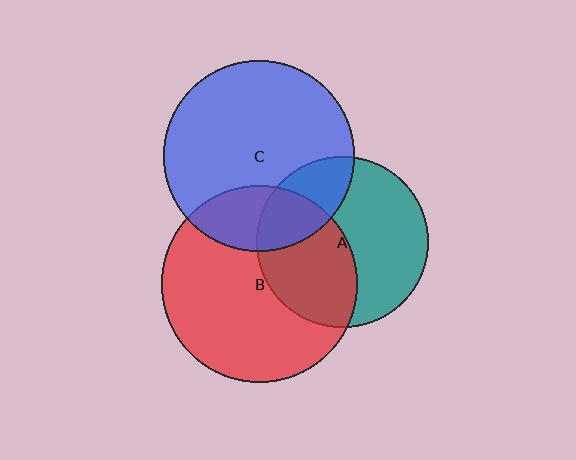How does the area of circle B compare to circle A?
Approximately 1.3 times.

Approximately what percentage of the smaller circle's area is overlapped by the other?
Approximately 25%.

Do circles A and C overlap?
Yes.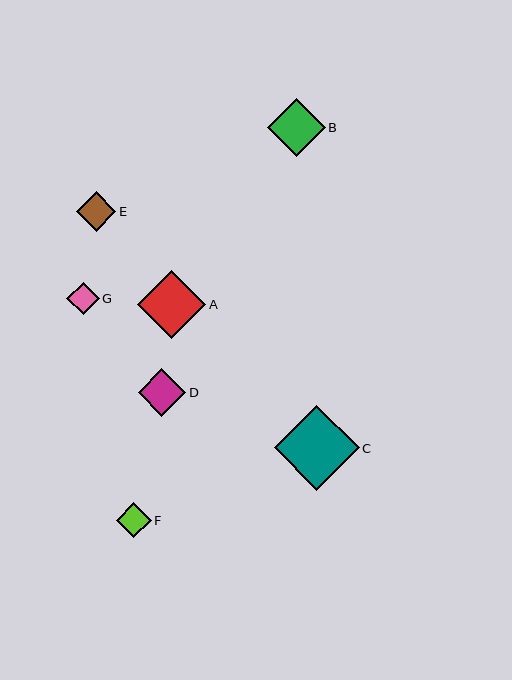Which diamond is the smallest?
Diamond G is the smallest with a size of approximately 32 pixels.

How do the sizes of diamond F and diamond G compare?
Diamond F and diamond G are approximately the same size.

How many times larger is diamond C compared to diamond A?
Diamond C is approximately 1.3 times the size of diamond A.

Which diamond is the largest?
Diamond C is the largest with a size of approximately 85 pixels.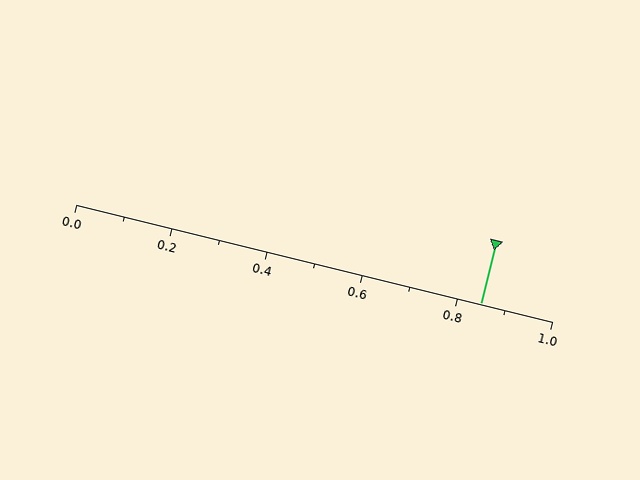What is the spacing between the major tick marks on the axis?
The major ticks are spaced 0.2 apart.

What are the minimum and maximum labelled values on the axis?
The axis runs from 0.0 to 1.0.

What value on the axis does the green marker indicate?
The marker indicates approximately 0.85.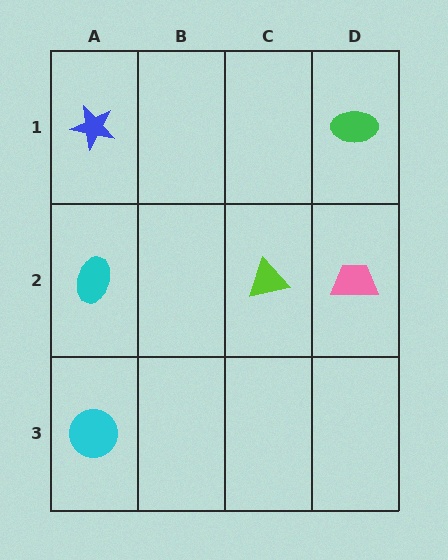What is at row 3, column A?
A cyan circle.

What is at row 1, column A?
A blue star.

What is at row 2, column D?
A pink trapezoid.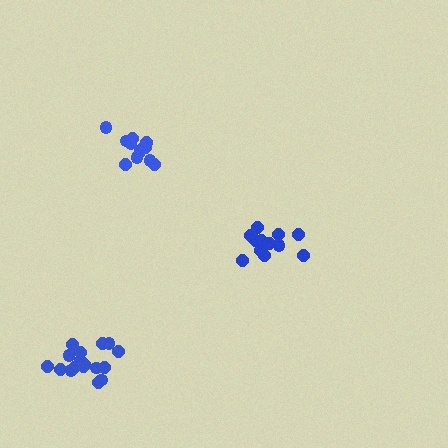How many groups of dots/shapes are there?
There are 3 groups.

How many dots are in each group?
Group 1: 12 dots, Group 2: 13 dots, Group 3: 17 dots (42 total).